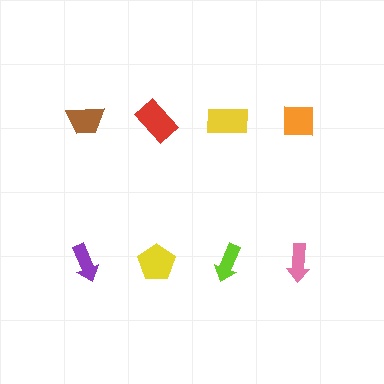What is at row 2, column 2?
A yellow pentagon.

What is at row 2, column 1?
A purple arrow.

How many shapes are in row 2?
4 shapes.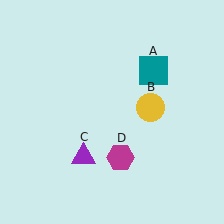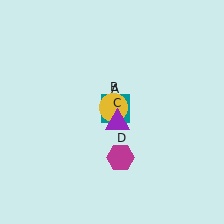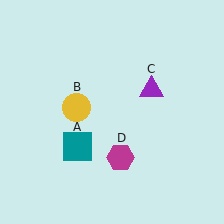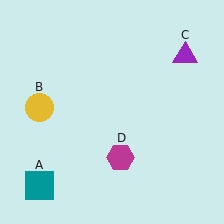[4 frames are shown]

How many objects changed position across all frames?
3 objects changed position: teal square (object A), yellow circle (object B), purple triangle (object C).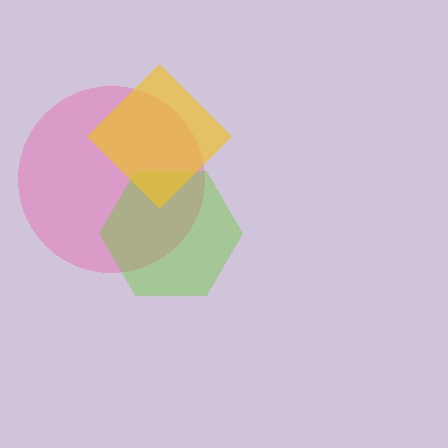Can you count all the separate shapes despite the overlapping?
Yes, there are 3 separate shapes.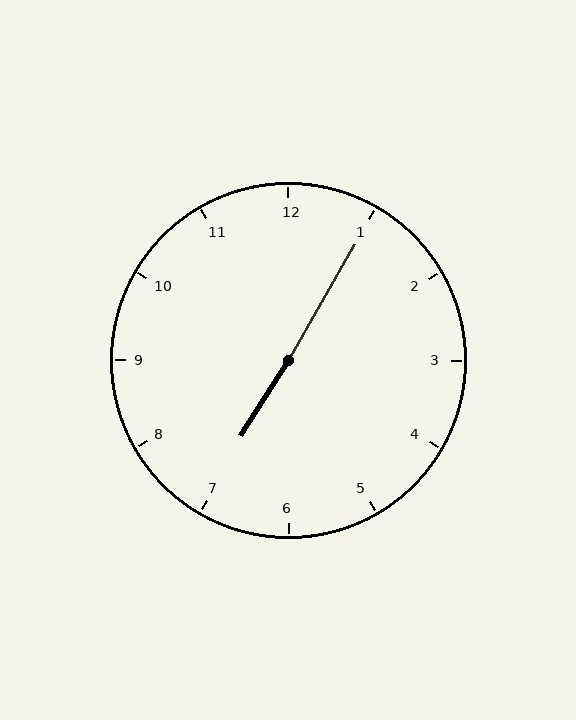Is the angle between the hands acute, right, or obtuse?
It is obtuse.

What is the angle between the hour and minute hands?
Approximately 178 degrees.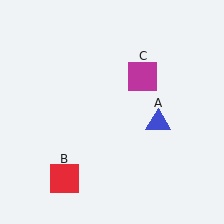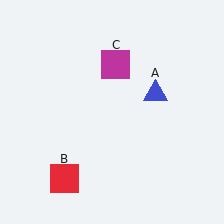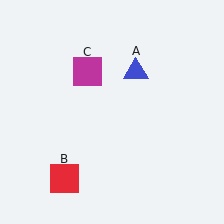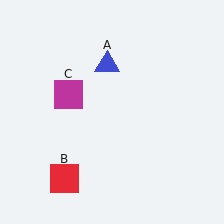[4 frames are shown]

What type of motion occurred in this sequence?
The blue triangle (object A), magenta square (object C) rotated counterclockwise around the center of the scene.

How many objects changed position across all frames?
2 objects changed position: blue triangle (object A), magenta square (object C).